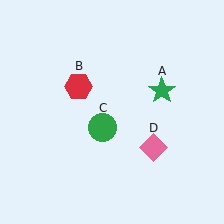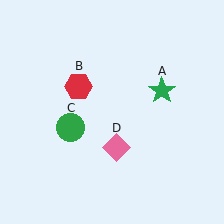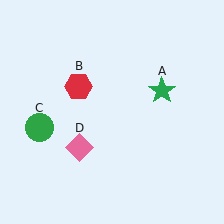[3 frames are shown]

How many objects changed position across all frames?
2 objects changed position: green circle (object C), pink diamond (object D).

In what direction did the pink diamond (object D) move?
The pink diamond (object D) moved left.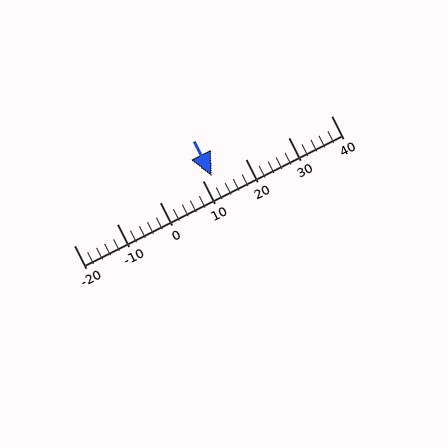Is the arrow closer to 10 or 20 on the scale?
The arrow is closer to 10.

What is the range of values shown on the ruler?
The ruler shows values from -20 to 40.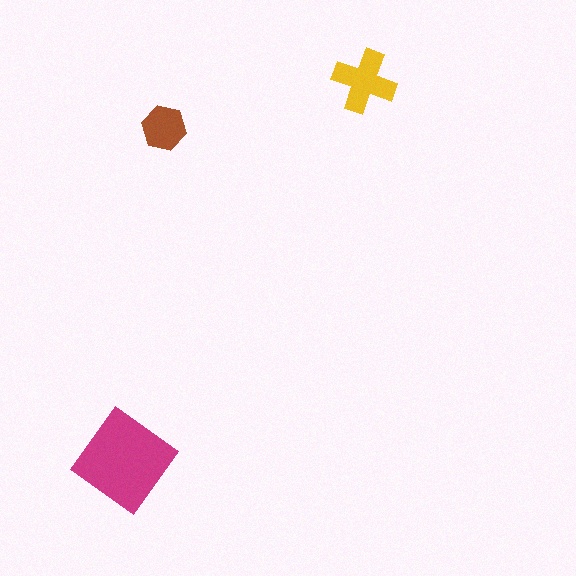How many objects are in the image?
There are 3 objects in the image.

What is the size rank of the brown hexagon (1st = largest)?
3rd.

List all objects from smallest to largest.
The brown hexagon, the yellow cross, the magenta diamond.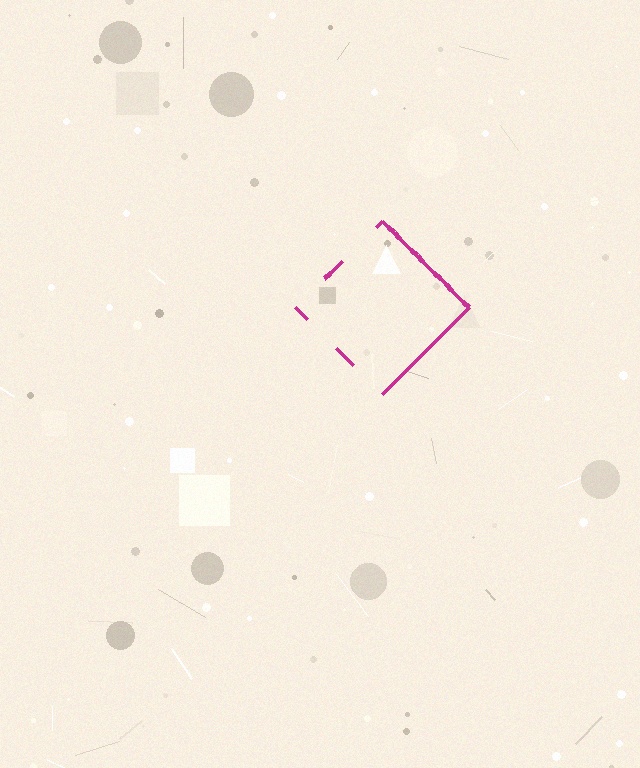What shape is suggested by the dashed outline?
The dashed outline suggests a diamond.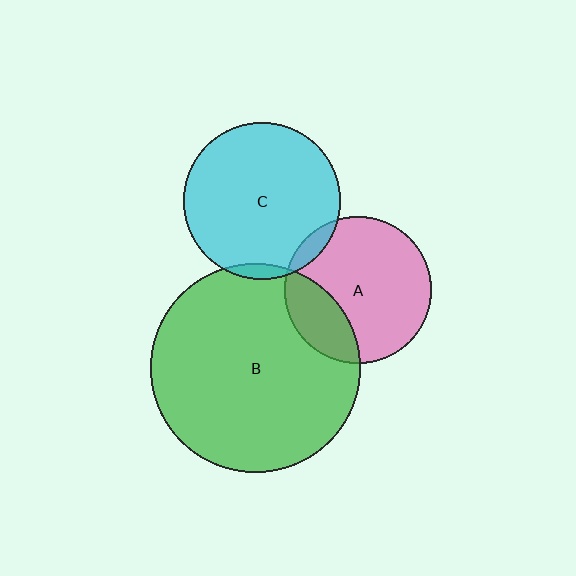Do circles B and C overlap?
Yes.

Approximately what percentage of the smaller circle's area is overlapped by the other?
Approximately 5%.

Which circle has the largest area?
Circle B (green).